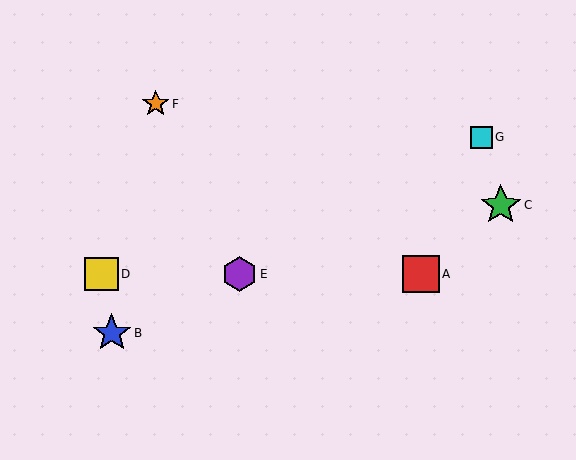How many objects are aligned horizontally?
3 objects (A, D, E) are aligned horizontally.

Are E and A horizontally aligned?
Yes, both are at y≈274.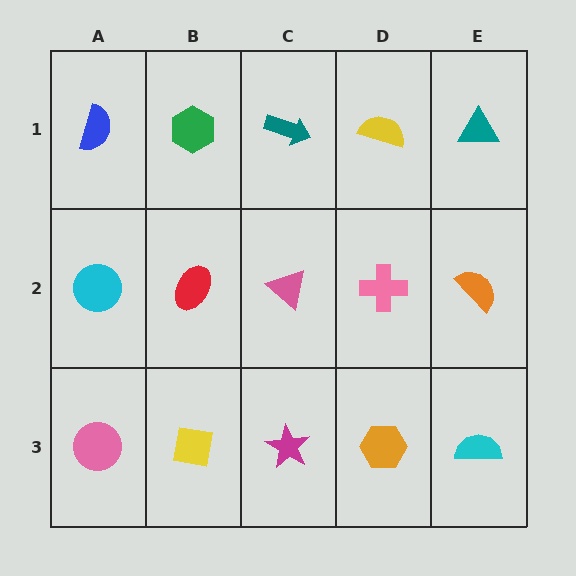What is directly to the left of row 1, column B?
A blue semicircle.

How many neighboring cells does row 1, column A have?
2.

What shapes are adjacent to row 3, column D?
A pink cross (row 2, column D), a magenta star (row 3, column C), a cyan semicircle (row 3, column E).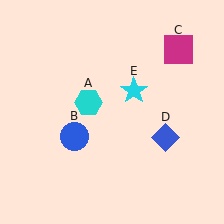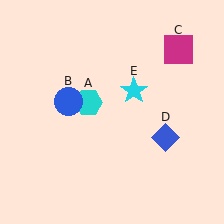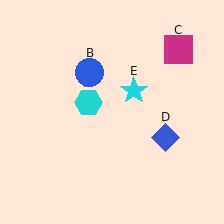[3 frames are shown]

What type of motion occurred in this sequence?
The blue circle (object B) rotated clockwise around the center of the scene.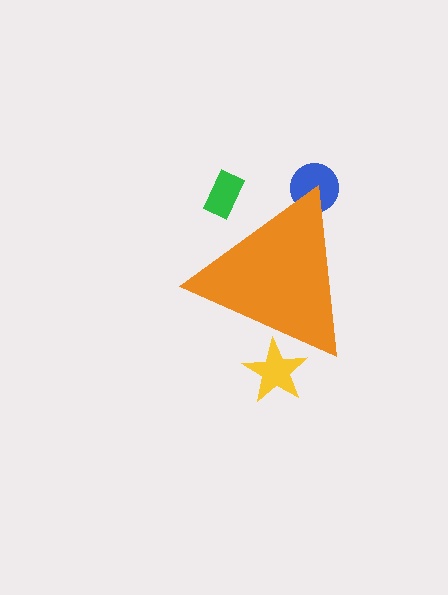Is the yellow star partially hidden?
Yes, the yellow star is partially hidden behind the orange triangle.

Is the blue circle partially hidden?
Yes, the blue circle is partially hidden behind the orange triangle.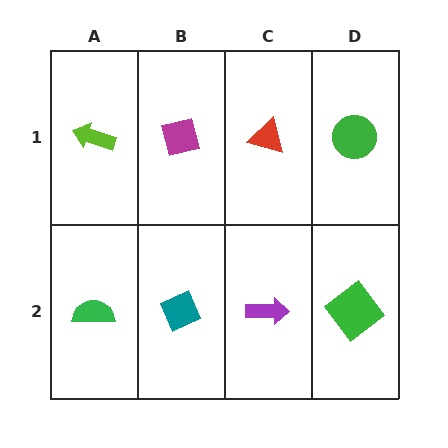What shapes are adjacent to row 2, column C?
A red triangle (row 1, column C), a teal diamond (row 2, column B), a green diamond (row 2, column D).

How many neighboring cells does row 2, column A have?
2.